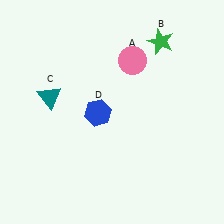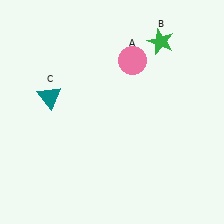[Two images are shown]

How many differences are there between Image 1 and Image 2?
There is 1 difference between the two images.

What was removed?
The blue hexagon (D) was removed in Image 2.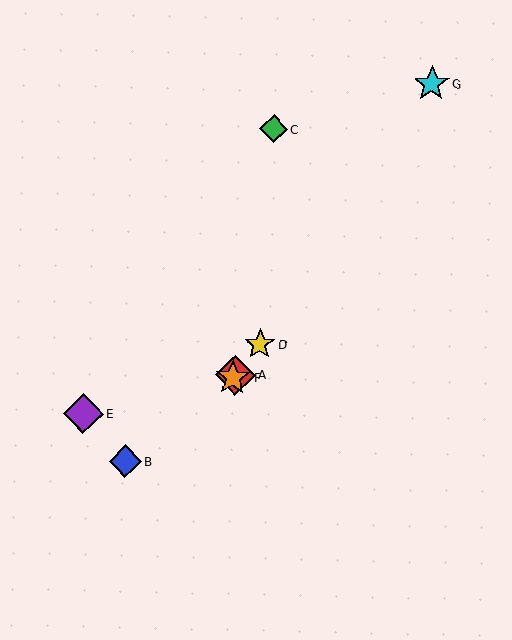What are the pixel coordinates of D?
Object D is at (260, 345).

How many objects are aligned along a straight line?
3 objects (A, D, F) are aligned along a straight line.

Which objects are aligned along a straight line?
Objects A, D, F are aligned along a straight line.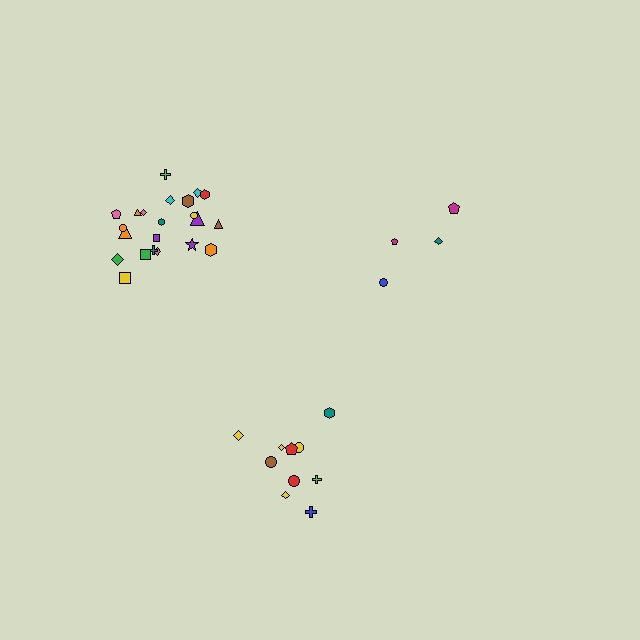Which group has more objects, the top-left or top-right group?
The top-left group.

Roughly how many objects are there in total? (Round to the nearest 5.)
Roughly 35 objects in total.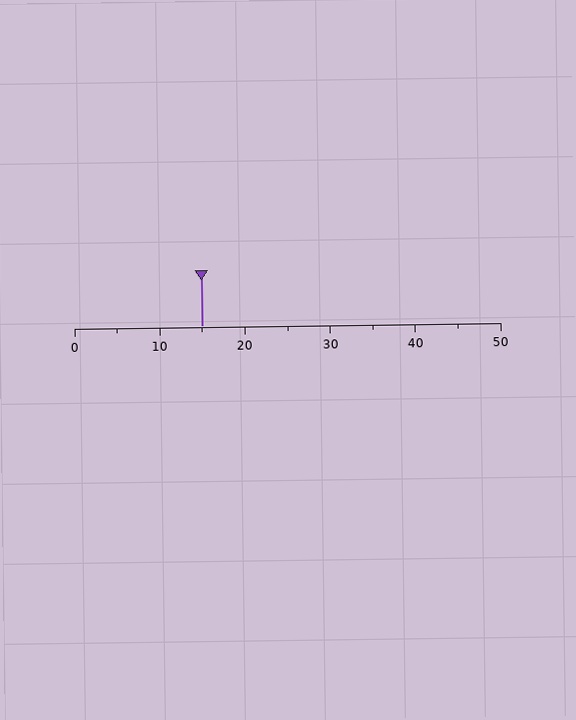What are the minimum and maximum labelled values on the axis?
The axis runs from 0 to 50.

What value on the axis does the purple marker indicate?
The marker indicates approximately 15.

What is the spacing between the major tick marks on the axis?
The major ticks are spaced 10 apart.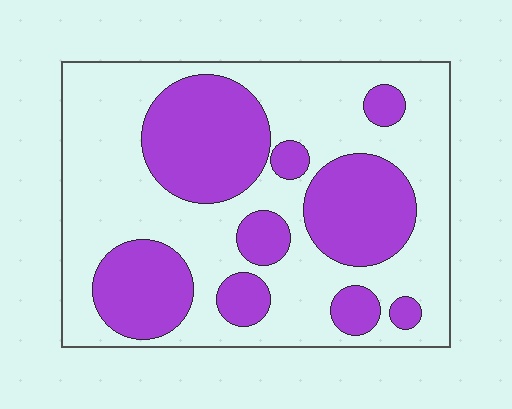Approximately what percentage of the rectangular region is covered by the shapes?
Approximately 35%.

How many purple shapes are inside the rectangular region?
9.